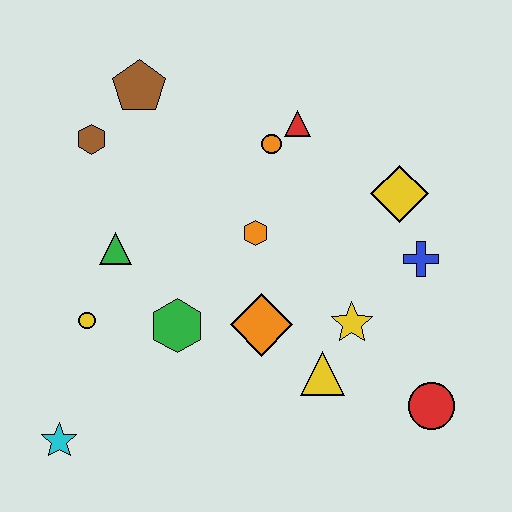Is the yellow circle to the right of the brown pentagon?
No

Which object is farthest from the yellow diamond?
The cyan star is farthest from the yellow diamond.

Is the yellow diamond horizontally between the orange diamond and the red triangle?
No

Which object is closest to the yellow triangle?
The yellow star is closest to the yellow triangle.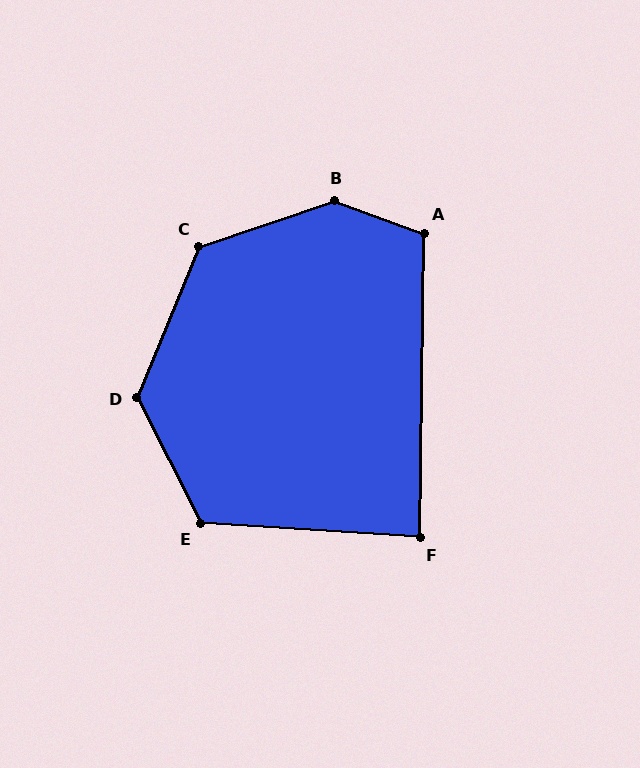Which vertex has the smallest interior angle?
F, at approximately 87 degrees.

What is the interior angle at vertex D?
Approximately 131 degrees (obtuse).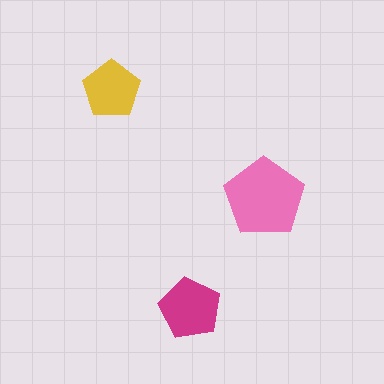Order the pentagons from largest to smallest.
the pink one, the magenta one, the yellow one.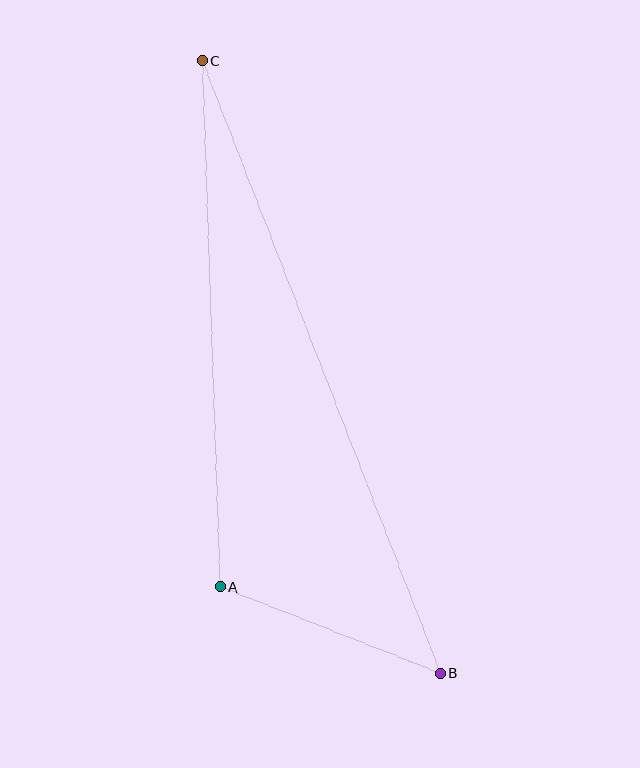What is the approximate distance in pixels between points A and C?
The distance between A and C is approximately 527 pixels.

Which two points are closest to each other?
Points A and B are closest to each other.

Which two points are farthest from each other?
Points B and C are farthest from each other.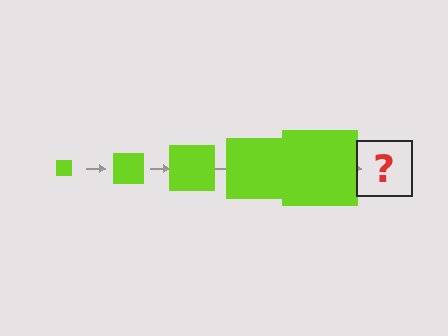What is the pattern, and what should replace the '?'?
The pattern is that the square gets progressively larger each step. The '?' should be a lime square, larger than the previous one.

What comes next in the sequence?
The next element should be a lime square, larger than the previous one.